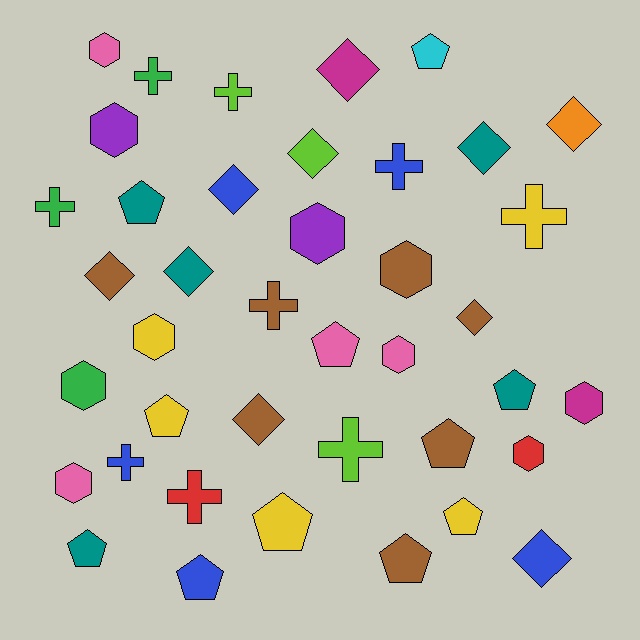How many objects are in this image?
There are 40 objects.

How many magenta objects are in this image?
There are 2 magenta objects.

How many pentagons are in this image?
There are 11 pentagons.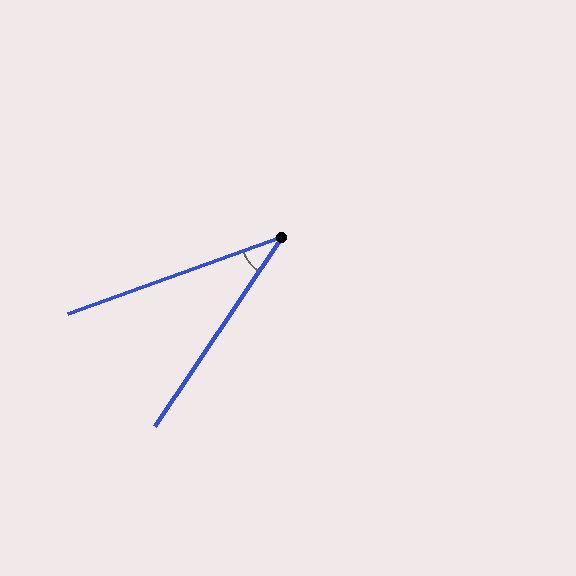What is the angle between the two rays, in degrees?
Approximately 36 degrees.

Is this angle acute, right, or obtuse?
It is acute.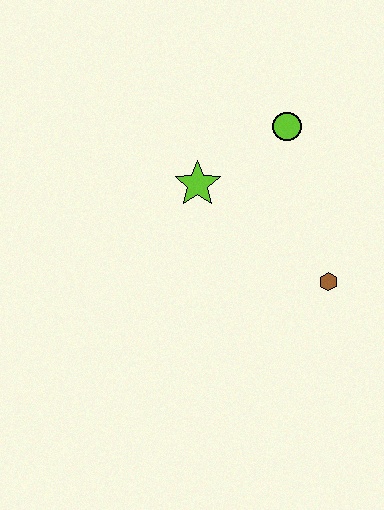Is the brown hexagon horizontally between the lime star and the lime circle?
No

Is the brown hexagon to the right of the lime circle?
Yes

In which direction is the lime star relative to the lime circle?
The lime star is to the left of the lime circle.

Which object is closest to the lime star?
The lime circle is closest to the lime star.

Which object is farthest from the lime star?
The brown hexagon is farthest from the lime star.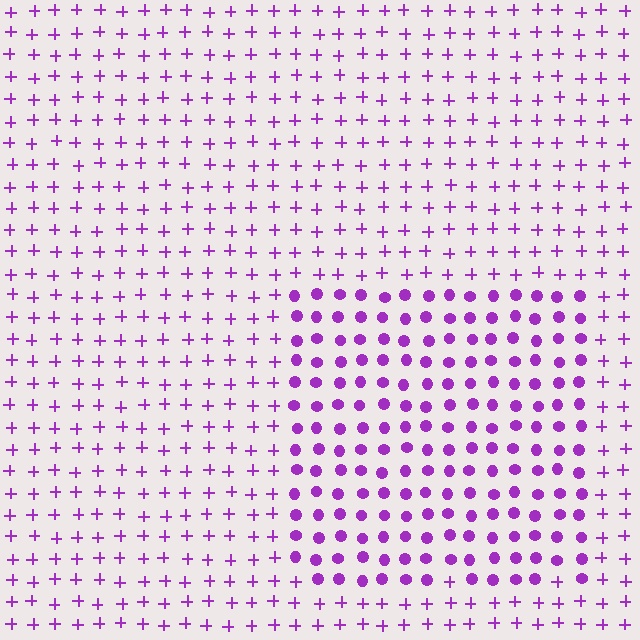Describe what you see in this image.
The image is filled with small purple elements arranged in a uniform grid. A rectangle-shaped region contains circles, while the surrounding area contains plus signs. The boundary is defined purely by the change in element shape.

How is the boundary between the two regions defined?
The boundary is defined by a change in element shape: circles inside vs. plus signs outside. All elements share the same color and spacing.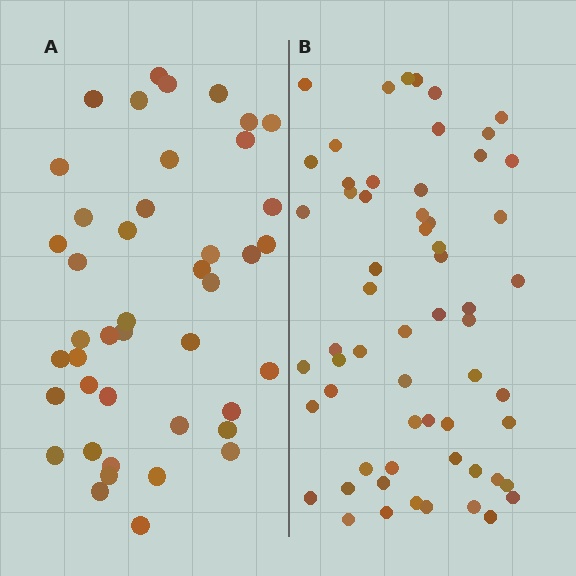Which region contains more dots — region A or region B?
Region B (the right region) has more dots.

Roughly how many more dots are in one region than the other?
Region B has approximately 15 more dots than region A.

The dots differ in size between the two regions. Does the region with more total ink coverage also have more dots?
No. Region A has more total ink coverage because its dots are larger, but region B actually contains more individual dots. Total area can be misleading — the number of items is what matters here.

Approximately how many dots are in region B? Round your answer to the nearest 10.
About 60 dots.